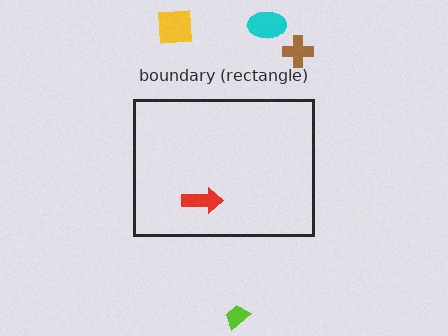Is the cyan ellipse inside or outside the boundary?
Outside.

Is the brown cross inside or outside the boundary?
Outside.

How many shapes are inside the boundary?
1 inside, 4 outside.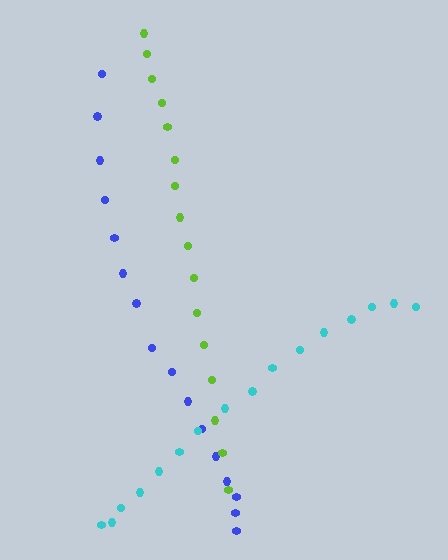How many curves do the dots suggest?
There are 3 distinct paths.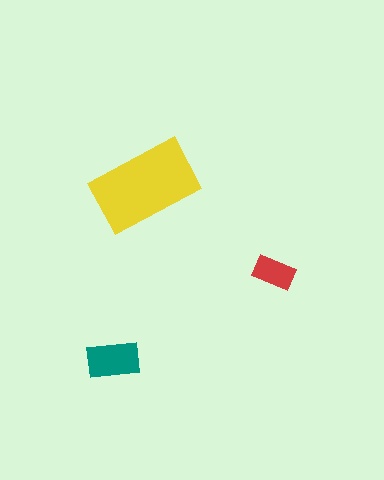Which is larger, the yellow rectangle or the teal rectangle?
The yellow one.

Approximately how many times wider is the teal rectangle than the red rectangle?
About 1.5 times wider.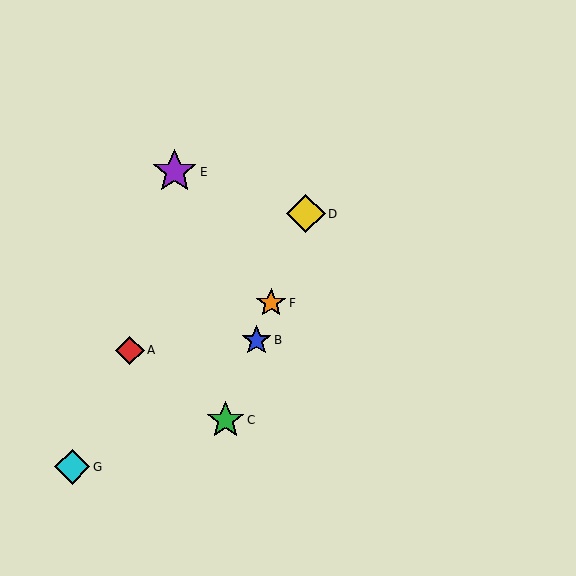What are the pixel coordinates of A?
Object A is at (130, 350).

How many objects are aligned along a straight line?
4 objects (B, C, D, F) are aligned along a straight line.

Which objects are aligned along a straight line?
Objects B, C, D, F are aligned along a straight line.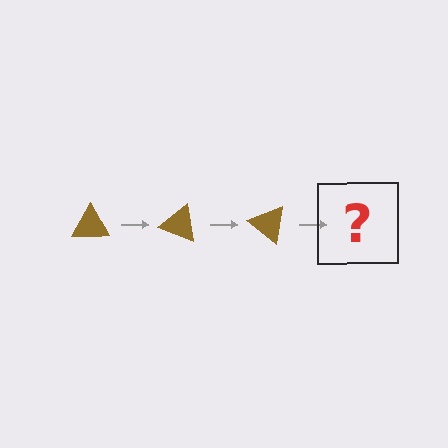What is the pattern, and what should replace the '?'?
The pattern is that the triangle rotates 20 degrees each step. The '?' should be a brown triangle rotated 60 degrees.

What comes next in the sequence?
The next element should be a brown triangle rotated 60 degrees.